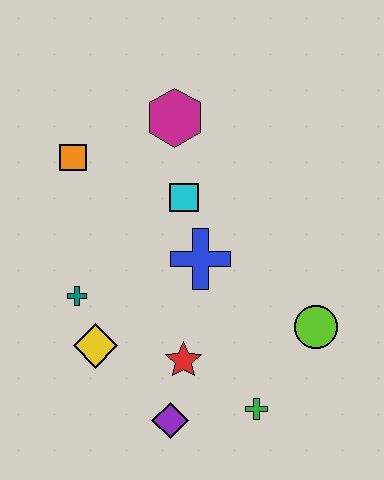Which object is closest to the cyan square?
The blue cross is closest to the cyan square.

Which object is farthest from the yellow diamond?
The magenta hexagon is farthest from the yellow diamond.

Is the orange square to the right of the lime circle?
No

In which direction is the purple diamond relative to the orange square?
The purple diamond is below the orange square.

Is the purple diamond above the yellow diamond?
No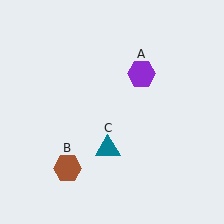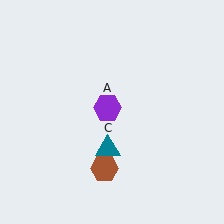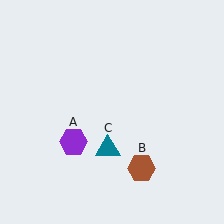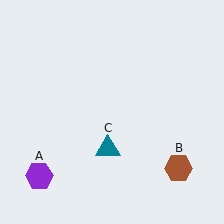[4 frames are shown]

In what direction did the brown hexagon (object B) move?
The brown hexagon (object B) moved right.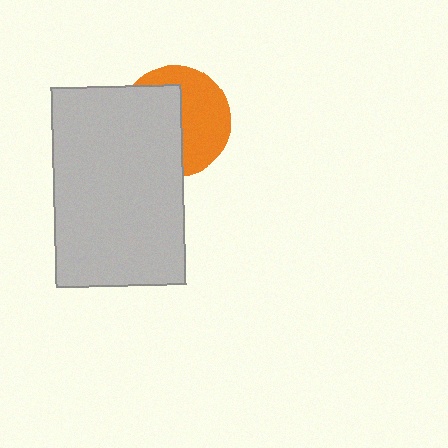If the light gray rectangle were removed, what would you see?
You would see the complete orange circle.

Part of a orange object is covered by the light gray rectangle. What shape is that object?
It is a circle.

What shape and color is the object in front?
The object in front is a light gray rectangle.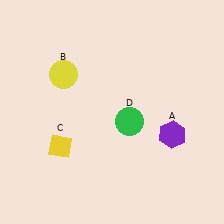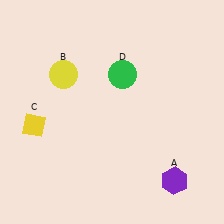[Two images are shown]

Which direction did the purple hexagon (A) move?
The purple hexagon (A) moved down.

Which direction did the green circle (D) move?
The green circle (D) moved up.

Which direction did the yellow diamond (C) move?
The yellow diamond (C) moved left.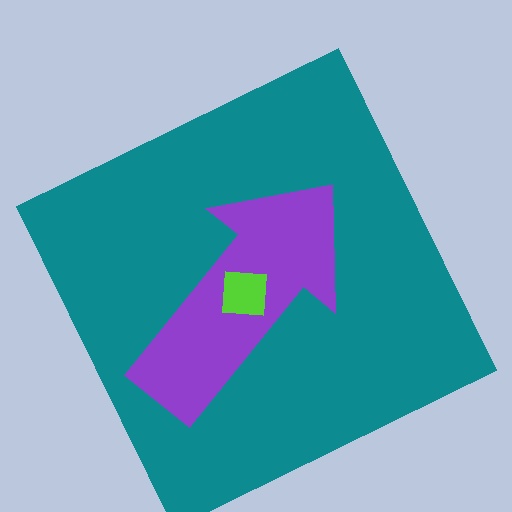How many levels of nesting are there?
3.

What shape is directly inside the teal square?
The purple arrow.